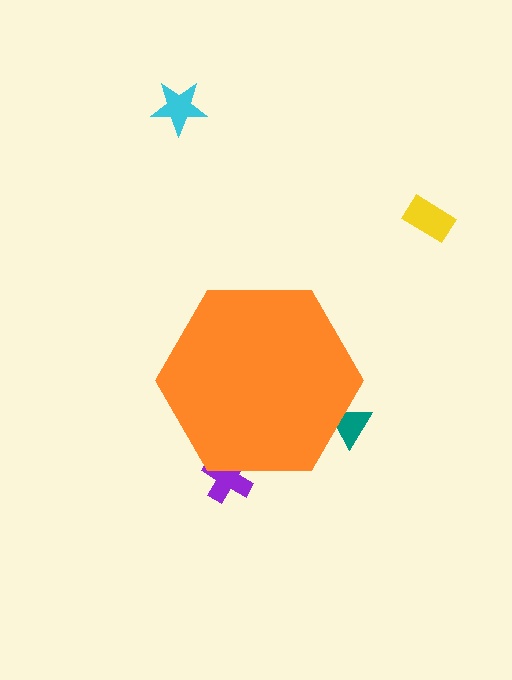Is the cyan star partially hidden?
No, the cyan star is fully visible.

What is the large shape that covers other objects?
An orange hexagon.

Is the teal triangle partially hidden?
Yes, the teal triangle is partially hidden behind the orange hexagon.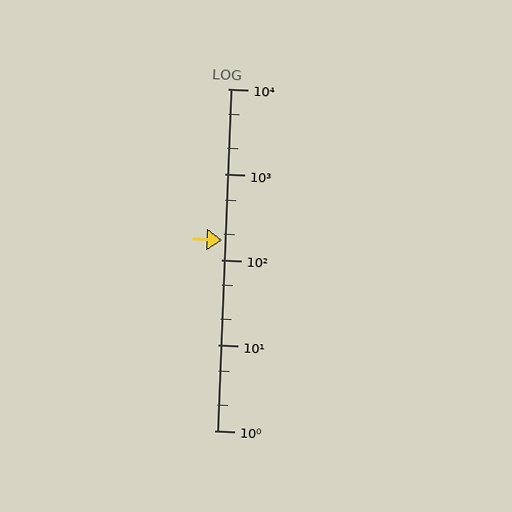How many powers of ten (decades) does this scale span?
The scale spans 4 decades, from 1 to 10000.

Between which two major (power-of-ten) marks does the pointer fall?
The pointer is between 100 and 1000.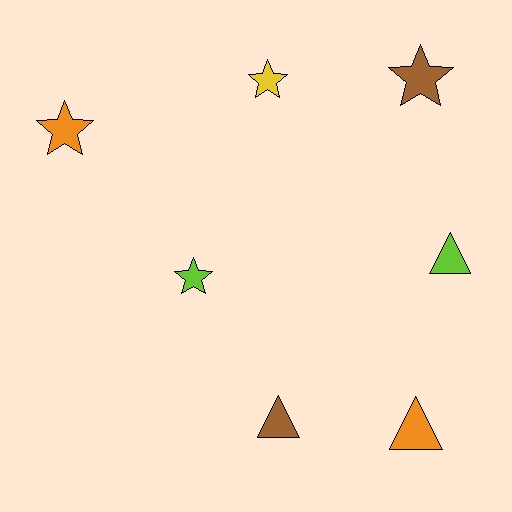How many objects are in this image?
There are 7 objects.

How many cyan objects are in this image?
There are no cyan objects.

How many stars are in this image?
There are 4 stars.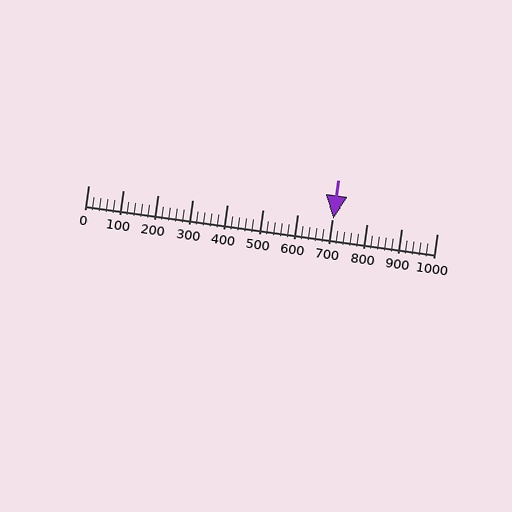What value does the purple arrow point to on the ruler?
The purple arrow points to approximately 704.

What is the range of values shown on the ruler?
The ruler shows values from 0 to 1000.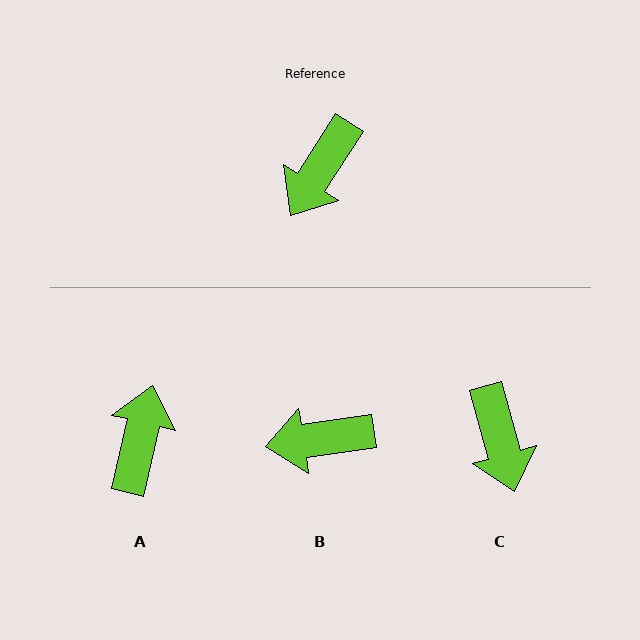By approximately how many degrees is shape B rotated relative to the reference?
Approximately 49 degrees clockwise.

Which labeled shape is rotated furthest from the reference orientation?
A, about 160 degrees away.